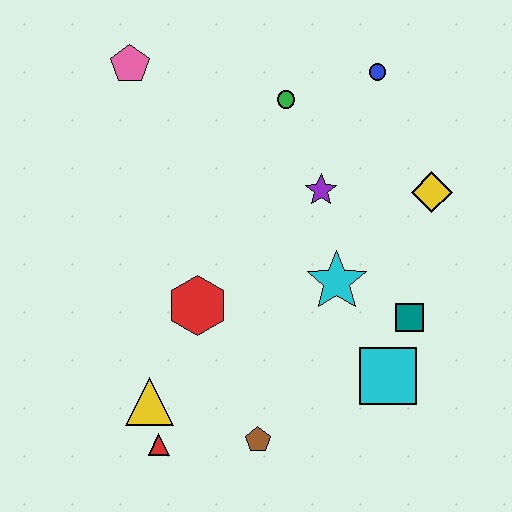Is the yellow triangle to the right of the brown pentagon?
No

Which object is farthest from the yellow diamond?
The red triangle is farthest from the yellow diamond.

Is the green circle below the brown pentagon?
No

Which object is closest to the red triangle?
The yellow triangle is closest to the red triangle.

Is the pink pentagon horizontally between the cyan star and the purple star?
No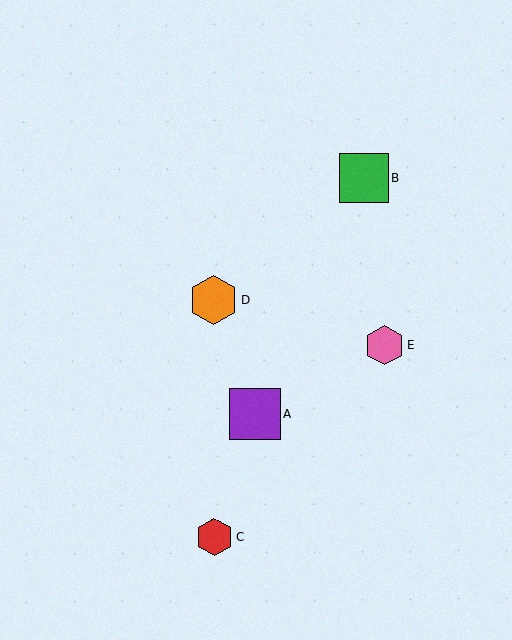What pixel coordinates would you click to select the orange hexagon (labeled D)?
Click at (213, 300) to select the orange hexagon D.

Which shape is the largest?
The purple square (labeled A) is the largest.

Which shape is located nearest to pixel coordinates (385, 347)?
The pink hexagon (labeled E) at (385, 345) is nearest to that location.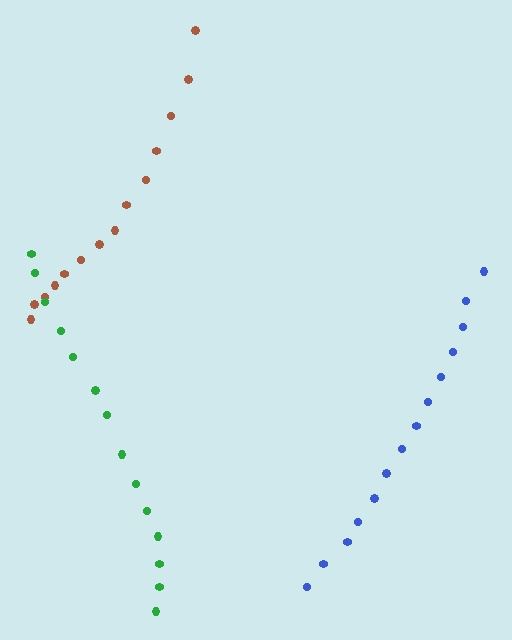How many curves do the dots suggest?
There are 3 distinct paths.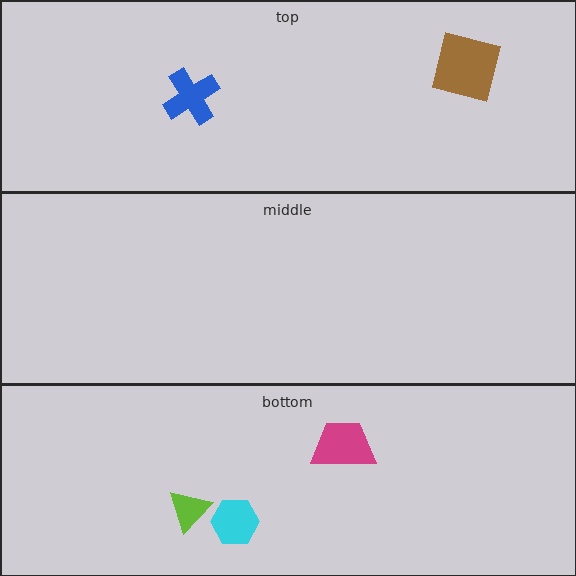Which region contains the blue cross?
The top region.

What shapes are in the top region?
The blue cross, the brown square.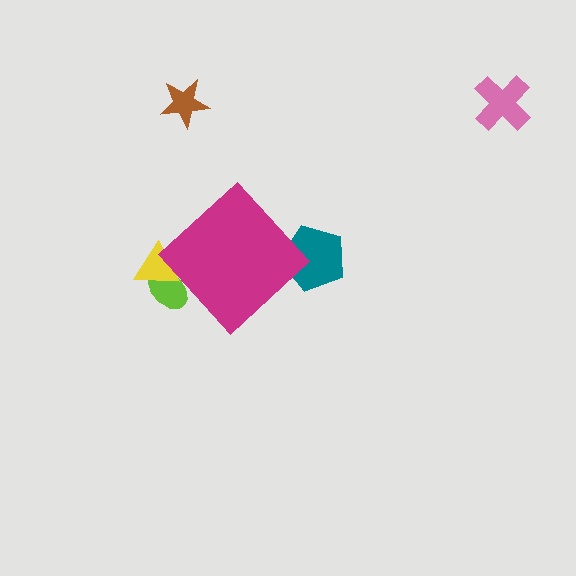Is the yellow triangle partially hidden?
Yes, the yellow triangle is partially hidden behind the magenta diamond.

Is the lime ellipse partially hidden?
Yes, the lime ellipse is partially hidden behind the magenta diamond.